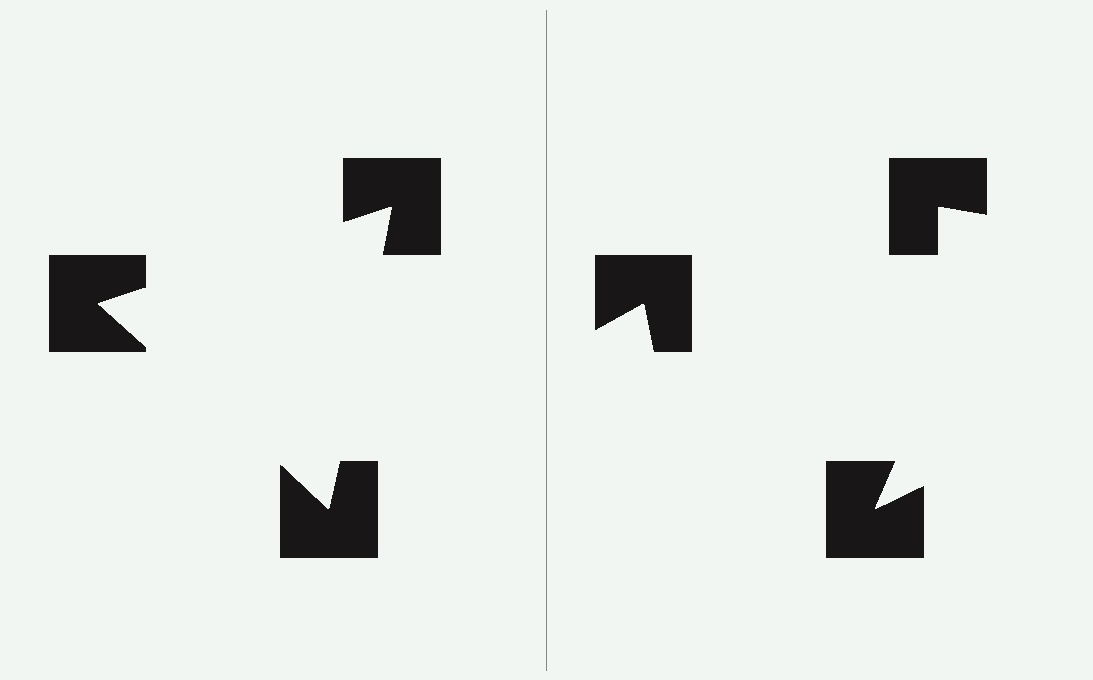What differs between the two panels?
The notched squares are positioned identically on both sides; only the wedge orientations differ. On the left they align to a triangle; on the right they are misaligned.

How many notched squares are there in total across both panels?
6 — 3 on each side.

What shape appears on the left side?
An illusory triangle.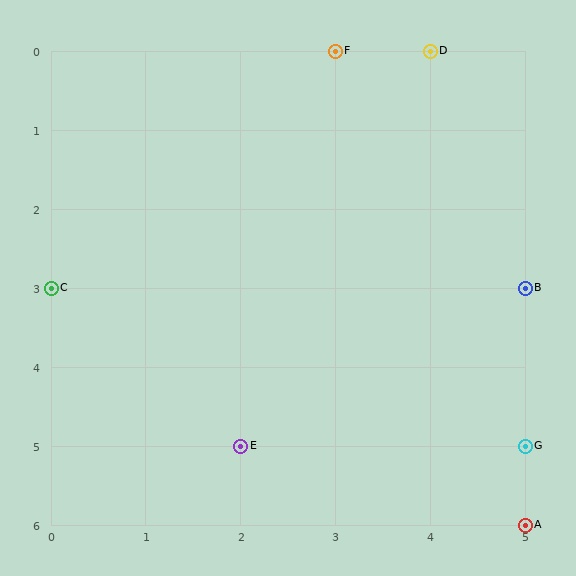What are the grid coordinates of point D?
Point D is at grid coordinates (4, 0).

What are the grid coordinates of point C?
Point C is at grid coordinates (0, 3).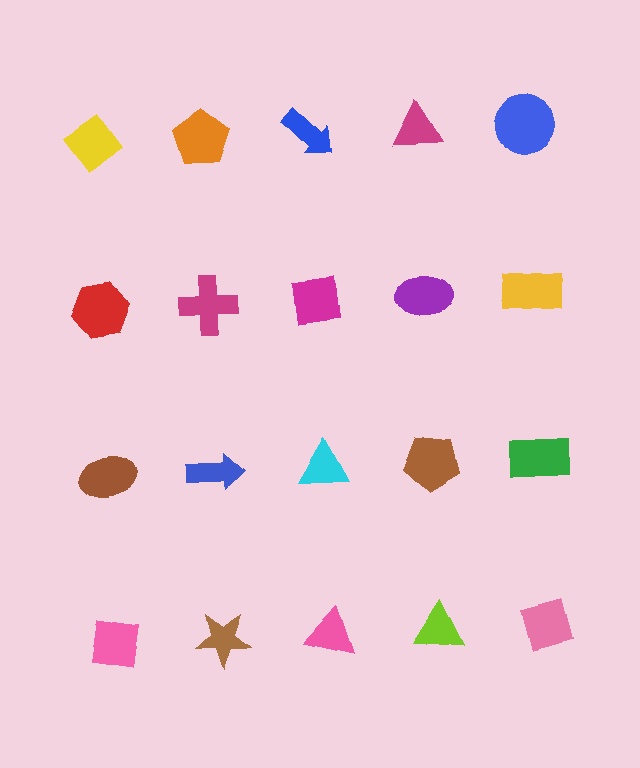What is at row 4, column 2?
A brown star.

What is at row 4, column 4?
A lime triangle.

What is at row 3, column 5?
A green rectangle.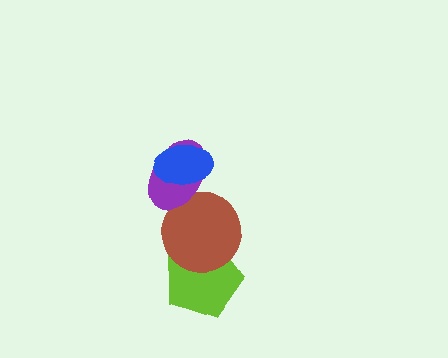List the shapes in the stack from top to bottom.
From top to bottom: the blue ellipse, the purple ellipse, the brown circle, the lime pentagon.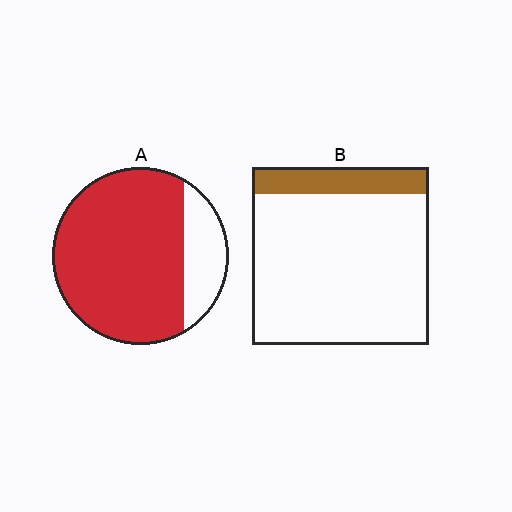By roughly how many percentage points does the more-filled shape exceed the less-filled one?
By roughly 65 percentage points (A over B).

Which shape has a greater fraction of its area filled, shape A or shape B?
Shape A.